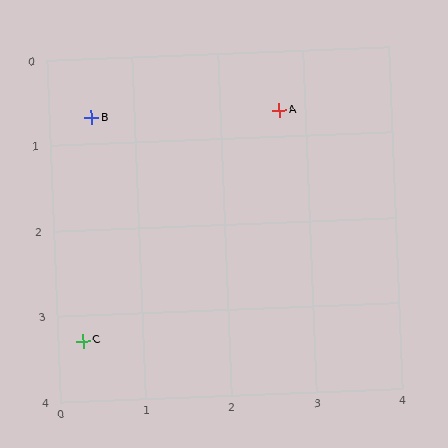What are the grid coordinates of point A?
Point A is at approximately (2.7, 0.7).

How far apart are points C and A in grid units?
Points C and A are about 3.5 grid units apart.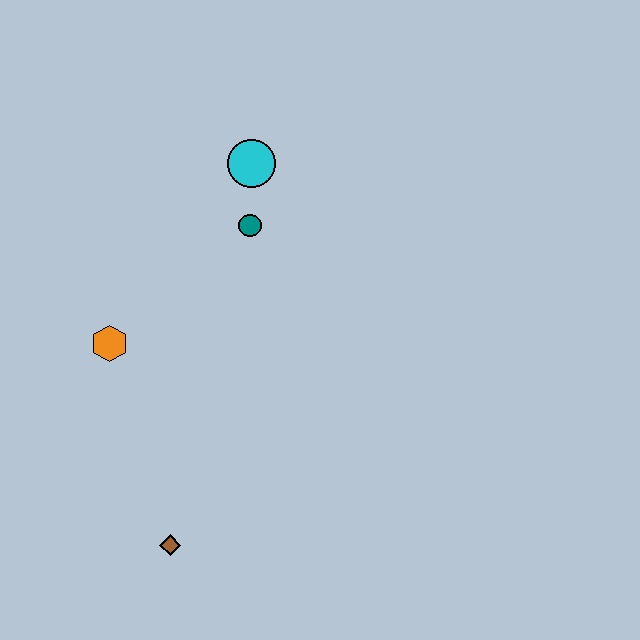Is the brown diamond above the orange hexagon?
No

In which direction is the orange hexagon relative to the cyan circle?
The orange hexagon is below the cyan circle.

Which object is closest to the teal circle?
The cyan circle is closest to the teal circle.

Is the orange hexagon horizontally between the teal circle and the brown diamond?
No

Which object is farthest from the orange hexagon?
The cyan circle is farthest from the orange hexagon.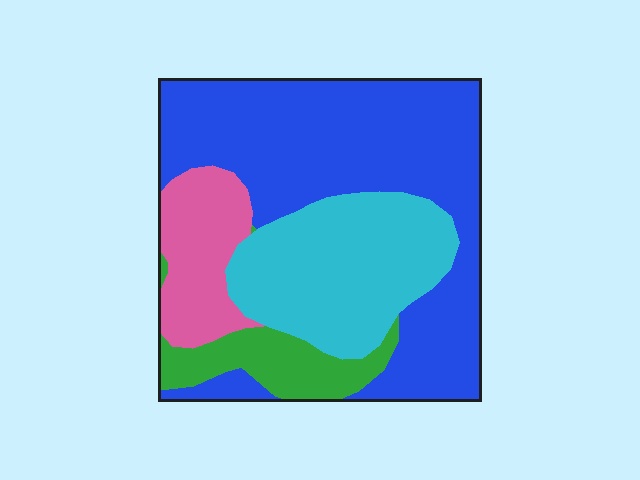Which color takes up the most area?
Blue, at roughly 50%.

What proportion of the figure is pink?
Pink covers 13% of the figure.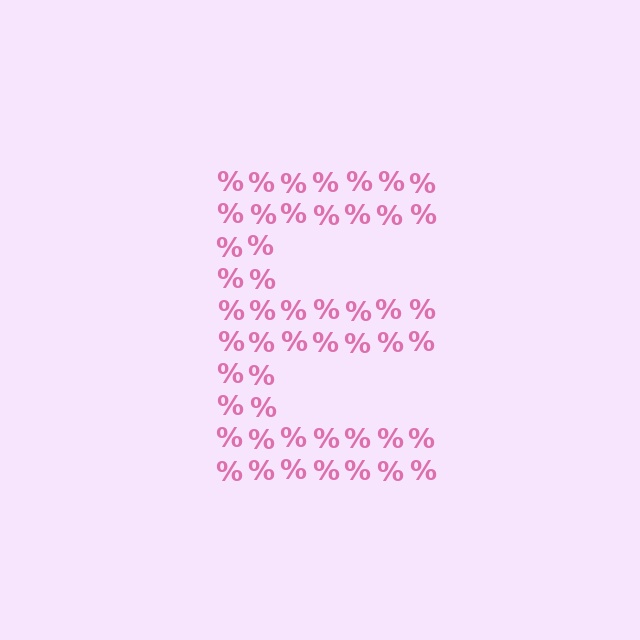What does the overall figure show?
The overall figure shows the letter E.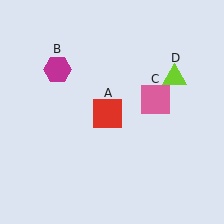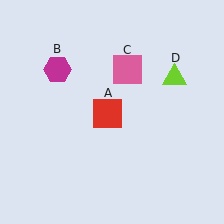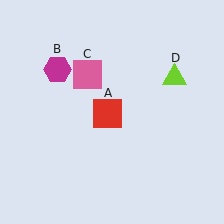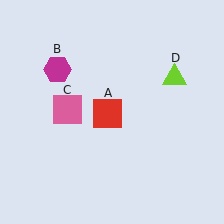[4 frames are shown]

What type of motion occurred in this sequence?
The pink square (object C) rotated counterclockwise around the center of the scene.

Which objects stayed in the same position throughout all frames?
Red square (object A) and magenta hexagon (object B) and lime triangle (object D) remained stationary.